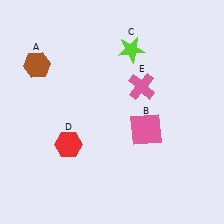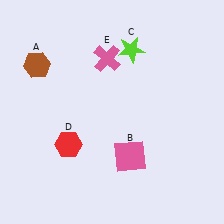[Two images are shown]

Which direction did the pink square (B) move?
The pink square (B) moved down.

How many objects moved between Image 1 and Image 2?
2 objects moved between the two images.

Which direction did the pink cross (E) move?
The pink cross (E) moved left.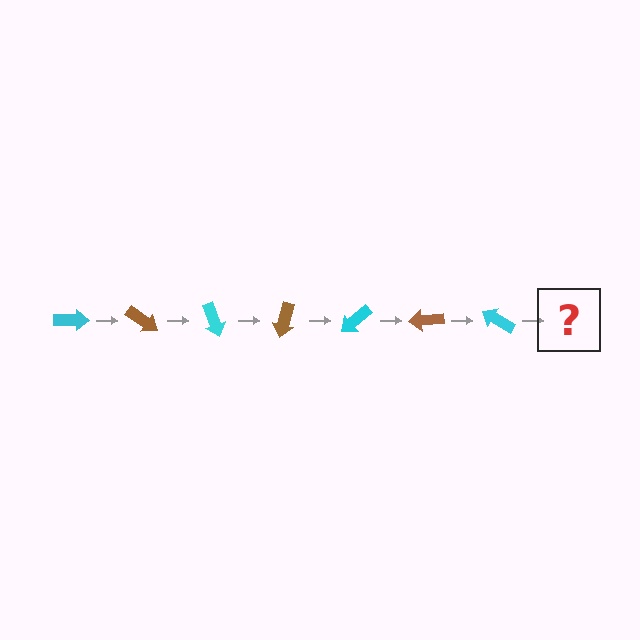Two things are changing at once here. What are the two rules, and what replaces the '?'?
The two rules are that it rotates 35 degrees each step and the color cycles through cyan and brown. The '?' should be a brown arrow, rotated 245 degrees from the start.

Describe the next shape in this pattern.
It should be a brown arrow, rotated 245 degrees from the start.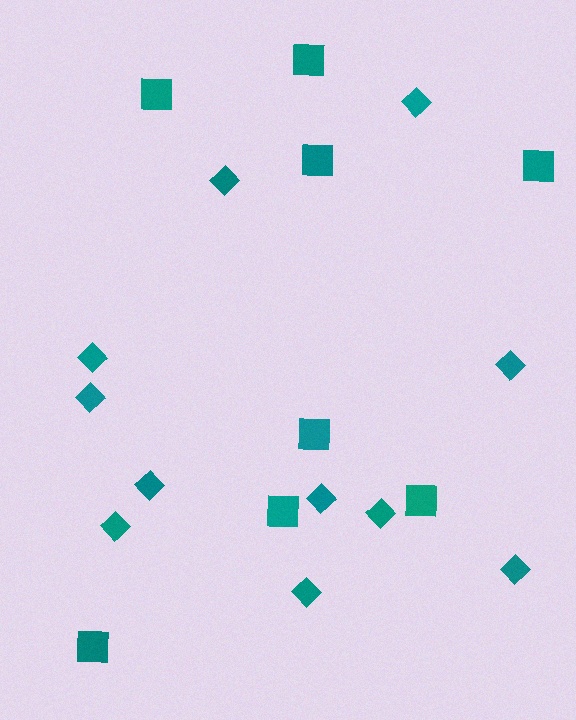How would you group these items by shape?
There are 2 groups: one group of diamonds (11) and one group of squares (8).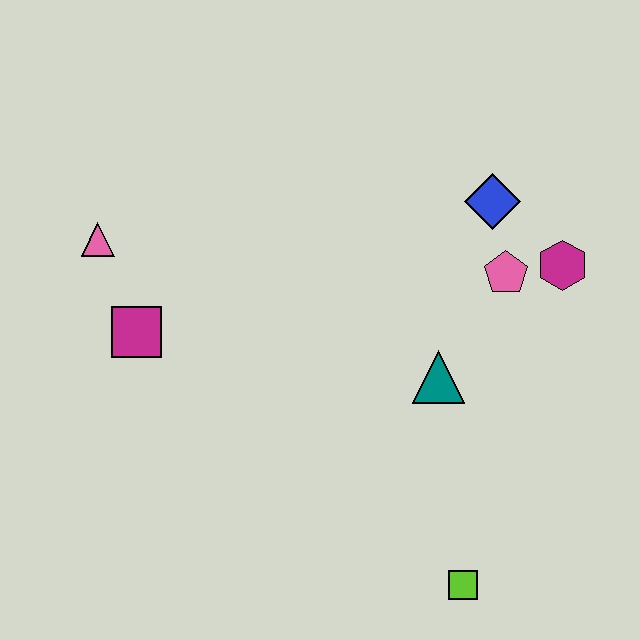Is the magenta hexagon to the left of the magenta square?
No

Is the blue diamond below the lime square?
No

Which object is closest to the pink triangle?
The magenta square is closest to the pink triangle.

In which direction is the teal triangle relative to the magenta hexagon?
The teal triangle is to the left of the magenta hexagon.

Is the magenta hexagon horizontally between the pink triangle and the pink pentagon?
No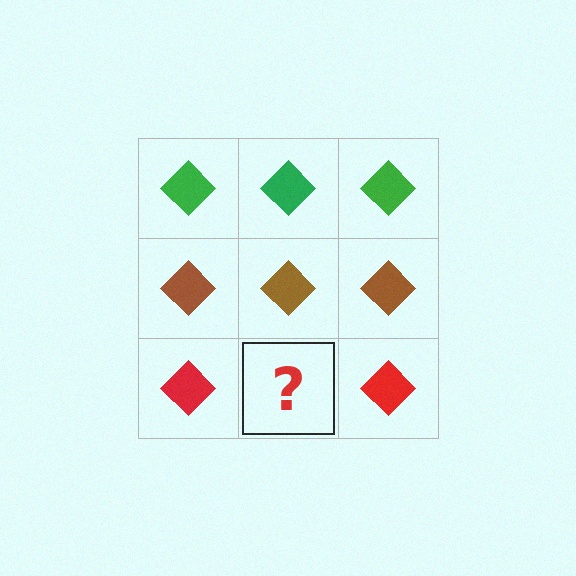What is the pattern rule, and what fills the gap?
The rule is that each row has a consistent color. The gap should be filled with a red diamond.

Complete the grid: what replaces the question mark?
The question mark should be replaced with a red diamond.